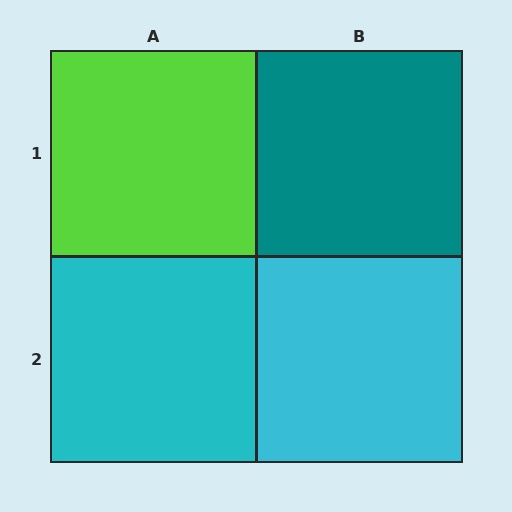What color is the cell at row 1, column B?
Teal.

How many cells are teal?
1 cell is teal.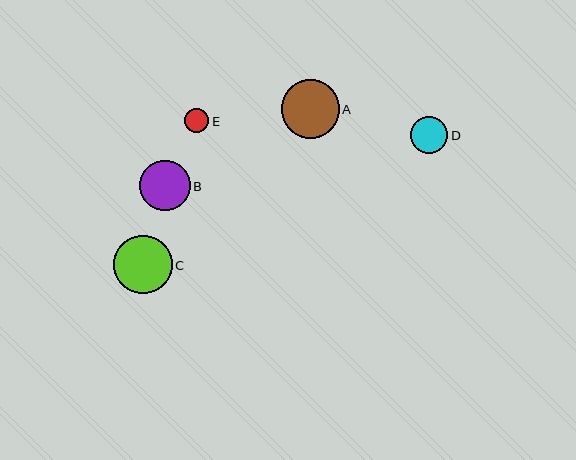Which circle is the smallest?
Circle E is the smallest with a size of approximately 24 pixels.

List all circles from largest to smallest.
From largest to smallest: C, A, B, D, E.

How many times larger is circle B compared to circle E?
Circle B is approximately 2.1 times the size of circle E.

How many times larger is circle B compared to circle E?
Circle B is approximately 2.1 times the size of circle E.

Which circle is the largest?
Circle C is the largest with a size of approximately 59 pixels.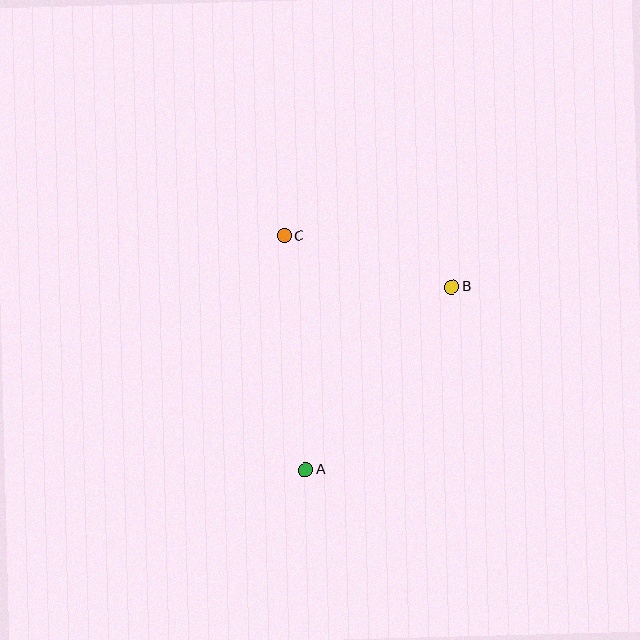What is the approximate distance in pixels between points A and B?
The distance between A and B is approximately 234 pixels.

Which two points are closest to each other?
Points B and C are closest to each other.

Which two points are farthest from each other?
Points A and C are farthest from each other.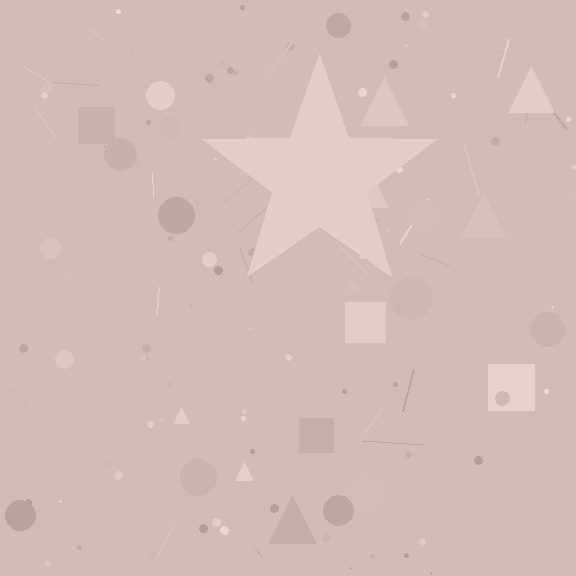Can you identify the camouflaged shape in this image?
The camouflaged shape is a star.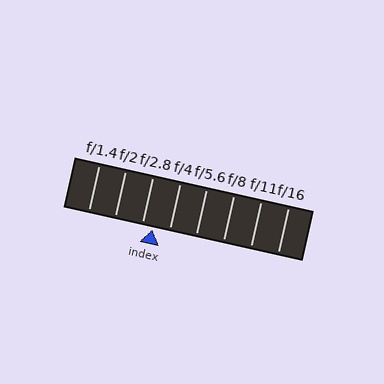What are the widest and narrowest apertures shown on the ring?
The widest aperture shown is f/1.4 and the narrowest is f/16.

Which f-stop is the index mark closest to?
The index mark is closest to f/2.8.